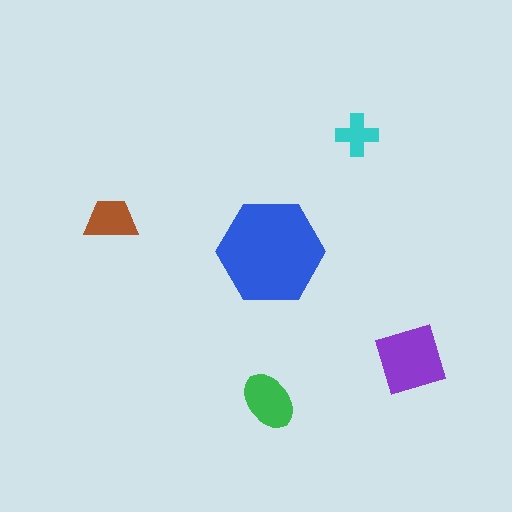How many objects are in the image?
There are 5 objects in the image.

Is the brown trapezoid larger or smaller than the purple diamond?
Smaller.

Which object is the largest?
The blue hexagon.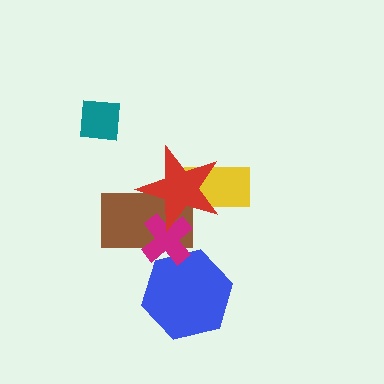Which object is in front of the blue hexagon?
The magenta cross is in front of the blue hexagon.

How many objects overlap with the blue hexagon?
1 object overlaps with the blue hexagon.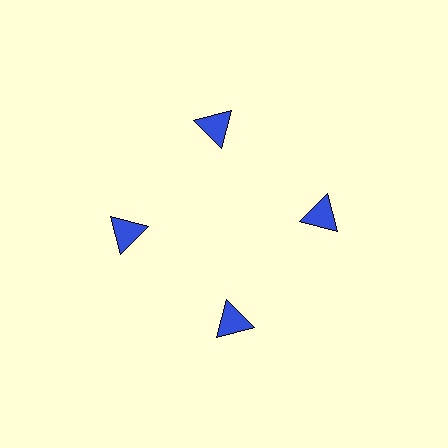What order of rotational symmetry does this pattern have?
This pattern has 4-fold rotational symmetry.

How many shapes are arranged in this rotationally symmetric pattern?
There are 4 shapes, arranged in 4 groups of 1.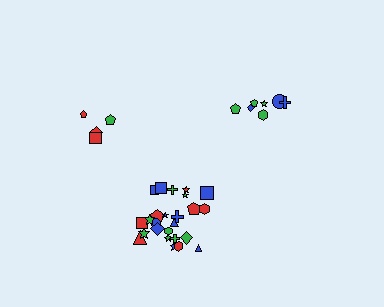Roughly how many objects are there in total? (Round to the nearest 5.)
Roughly 35 objects in total.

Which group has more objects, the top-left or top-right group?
The top-right group.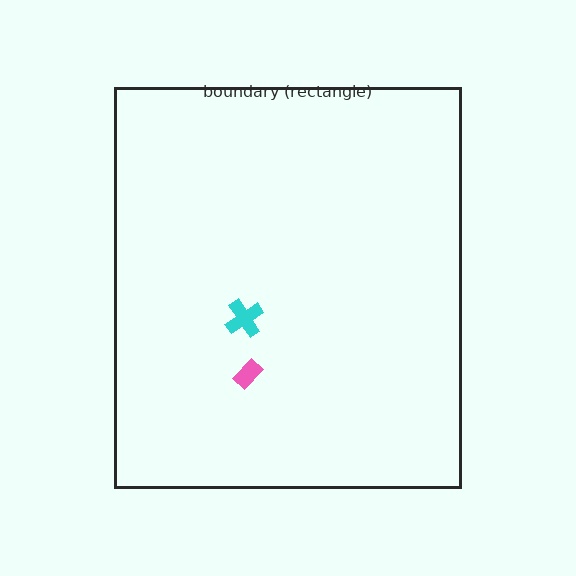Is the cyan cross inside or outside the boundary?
Inside.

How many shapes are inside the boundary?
2 inside, 0 outside.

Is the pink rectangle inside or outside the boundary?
Inside.